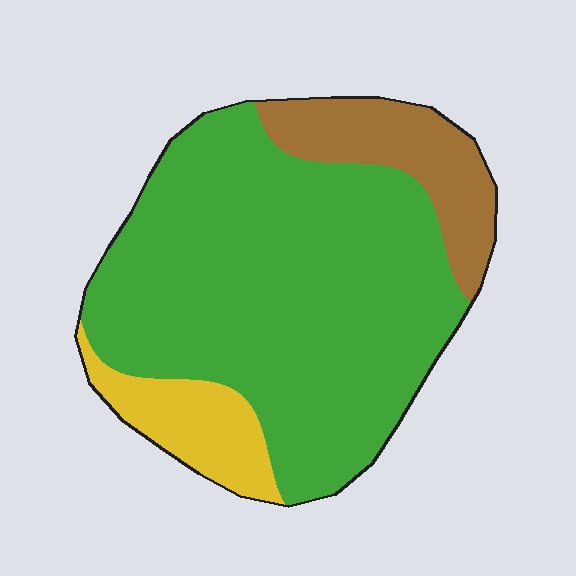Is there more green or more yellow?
Green.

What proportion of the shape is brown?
Brown takes up less than a sixth of the shape.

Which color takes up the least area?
Yellow, at roughly 10%.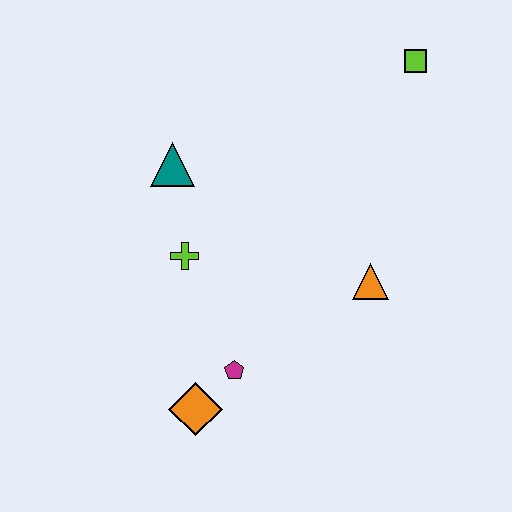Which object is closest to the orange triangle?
The magenta pentagon is closest to the orange triangle.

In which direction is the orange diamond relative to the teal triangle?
The orange diamond is below the teal triangle.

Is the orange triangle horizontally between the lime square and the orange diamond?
Yes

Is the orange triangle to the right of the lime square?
No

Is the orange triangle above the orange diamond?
Yes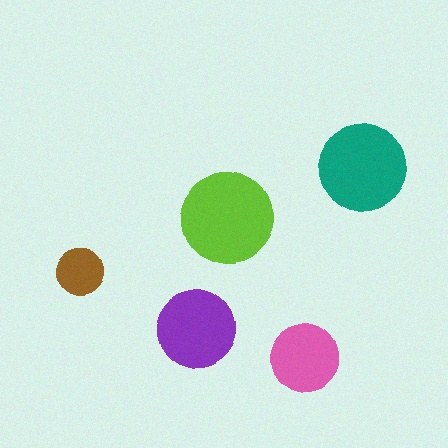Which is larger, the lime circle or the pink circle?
The lime one.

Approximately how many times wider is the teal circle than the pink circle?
About 1.5 times wider.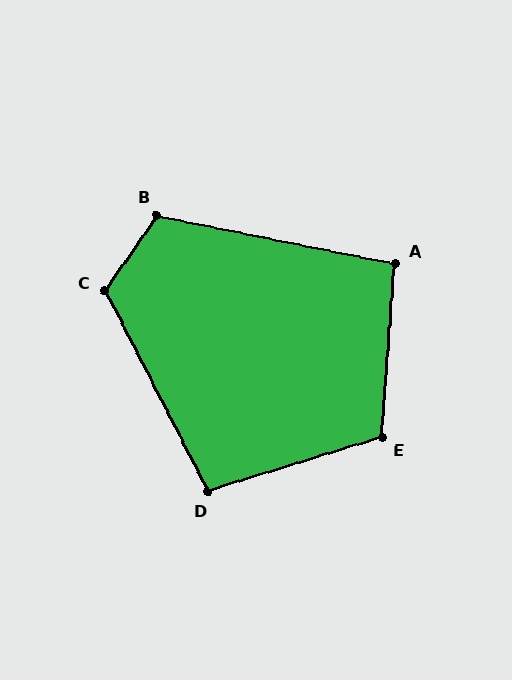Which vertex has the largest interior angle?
C, at approximately 118 degrees.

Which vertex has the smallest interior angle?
A, at approximately 97 degrees.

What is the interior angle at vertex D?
Approximately 100 degrees (obtuse).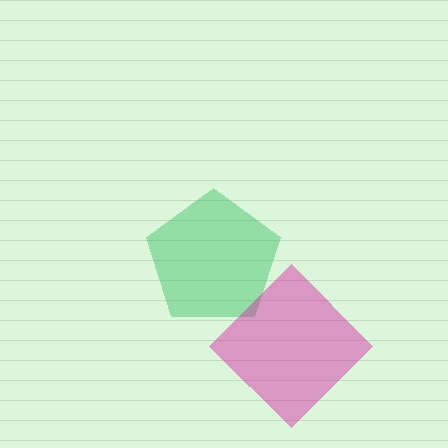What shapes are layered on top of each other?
The layered shapes are: a green pentagon, a magenta diamond.